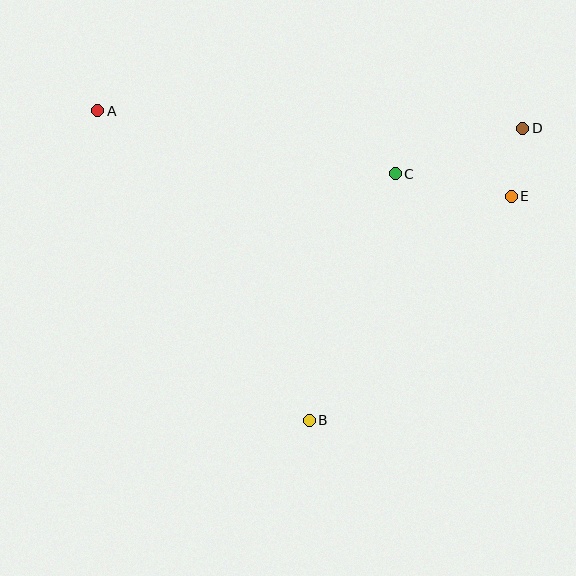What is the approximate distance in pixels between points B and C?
The distance between B and C is approximately 261 pixels.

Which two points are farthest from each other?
Points A and D are farthest from each other.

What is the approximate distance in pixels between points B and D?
The distance between B and D is approximately 362 pixels.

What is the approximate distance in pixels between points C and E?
The distance between C and E is approximately 118 pixels.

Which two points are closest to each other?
Points D and E are closest to each other.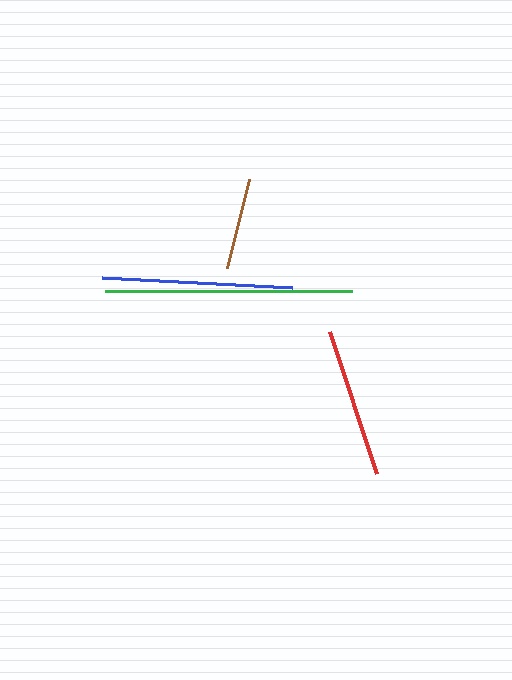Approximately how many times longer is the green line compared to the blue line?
The green line is approximately 1.3 times the length of the blue line.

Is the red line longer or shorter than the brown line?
The red line is longer than the brown line.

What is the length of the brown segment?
The brown segment is approximately 92 pixels long.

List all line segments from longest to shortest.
From longest to shortest: green, blue, red, brown.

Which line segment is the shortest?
The brown line is the shortest at approximately 92 pixels.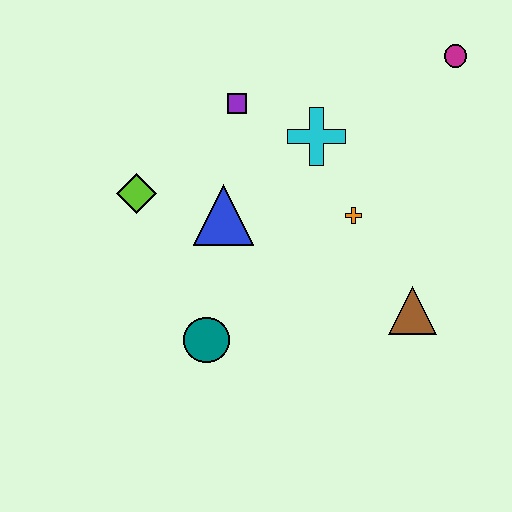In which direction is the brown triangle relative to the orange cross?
The brown triangle is below the orange cross.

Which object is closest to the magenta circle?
The cyan cross is closest to the magenta circle.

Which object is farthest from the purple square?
The brown triangle is farthest from the purple square.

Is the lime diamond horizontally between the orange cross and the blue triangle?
No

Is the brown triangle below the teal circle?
No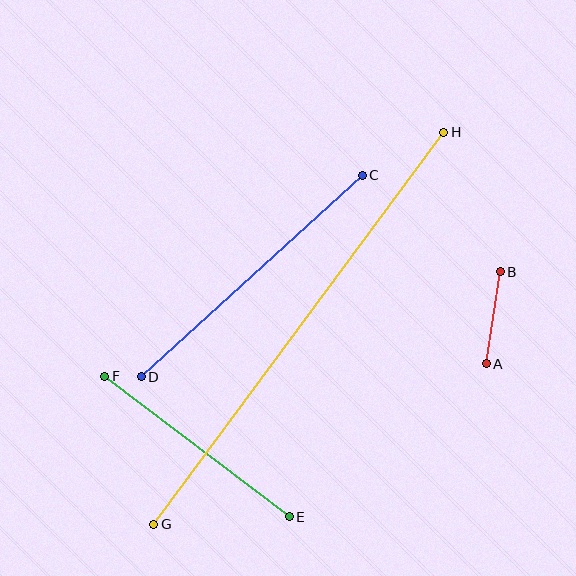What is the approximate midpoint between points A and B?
The midpoint is at approximately (493, 318) pixels.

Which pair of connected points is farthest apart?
Points G and H are farthest apart.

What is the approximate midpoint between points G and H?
The midpoint is at approximately (299, 328) pixels.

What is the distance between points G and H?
The distance is approximately 488 pixels.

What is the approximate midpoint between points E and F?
The midpoint is at approximately (197, 447) pixels.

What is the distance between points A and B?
The distance is approximately 93 pixels.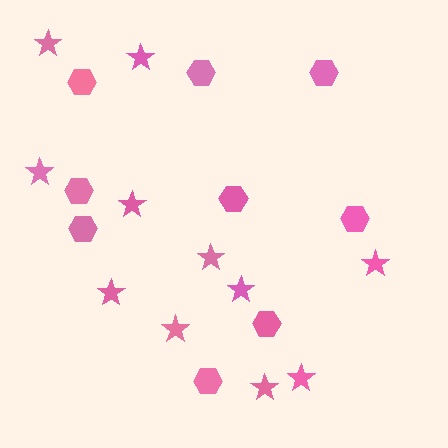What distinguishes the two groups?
There are 2 groups: one group of stars (11) and one group of hexagons (9).